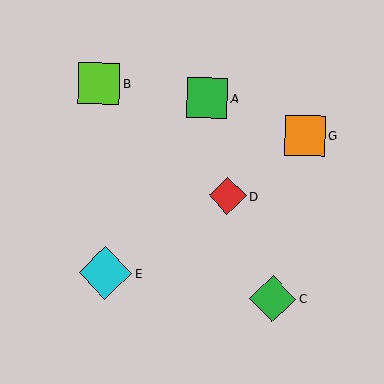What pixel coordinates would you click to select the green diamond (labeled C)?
Click at (272, 298) to select the green diamond C.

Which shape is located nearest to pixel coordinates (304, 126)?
The orange square (labeled G) at (305, 135) is nearest to that location.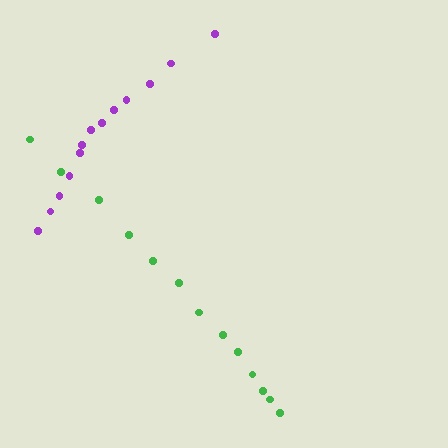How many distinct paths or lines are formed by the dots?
There are 2 distinct paths.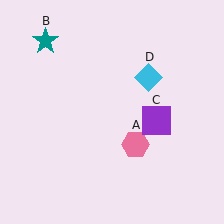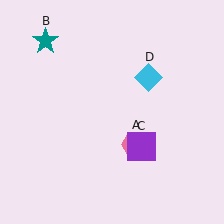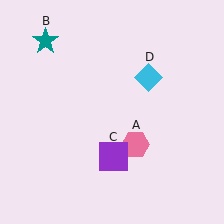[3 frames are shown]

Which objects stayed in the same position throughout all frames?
Pink hexagon (object A) and teal star (object B) and cyan diamond (object D) remained stationary.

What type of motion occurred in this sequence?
The purple square (object C) rotated clockwise around the center of the scene.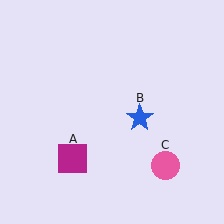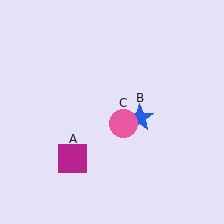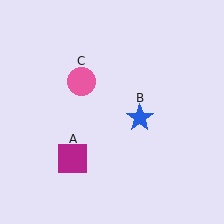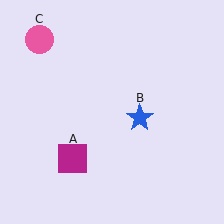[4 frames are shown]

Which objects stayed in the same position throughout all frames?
Magenta square (object A) and blue star (object B) remained stationary.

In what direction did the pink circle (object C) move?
The pink circle (object C) moved up and to the left.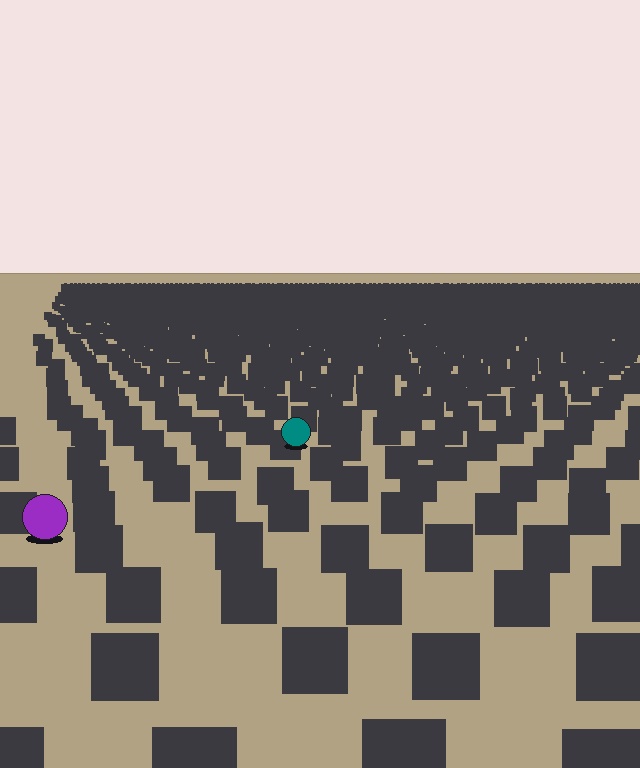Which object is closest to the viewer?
The purple circle is closest. The texture marks near it are larger and more spread out.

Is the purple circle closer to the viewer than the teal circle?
Yes. The purple circle is closer — you can tell from the texture gradient: the ground texture is coarser near it.